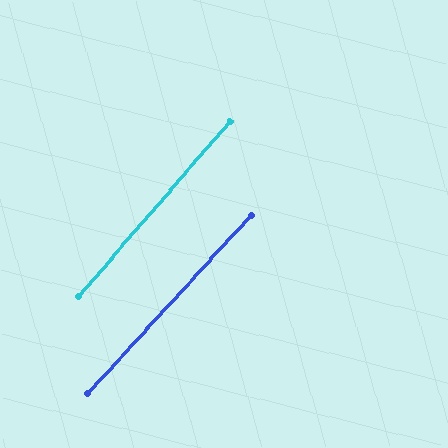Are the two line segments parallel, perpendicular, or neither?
Parallel — their directions differ by only 1.7°.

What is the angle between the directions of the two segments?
Approximately 2 degrees.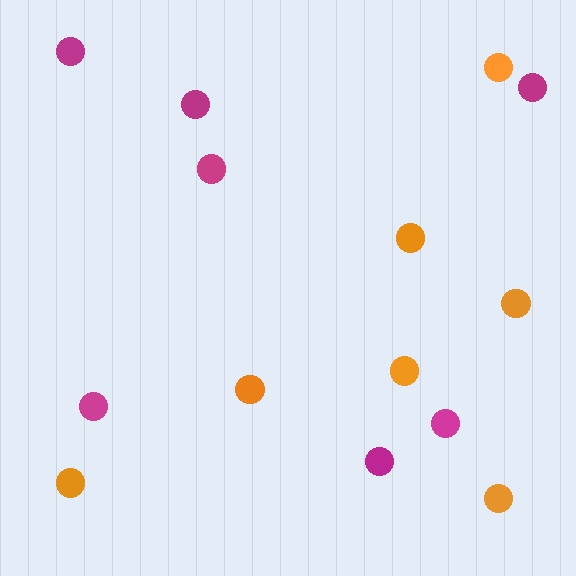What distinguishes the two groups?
There are 2 groups: one group of magenta circles (7) and one group of orange circles (7).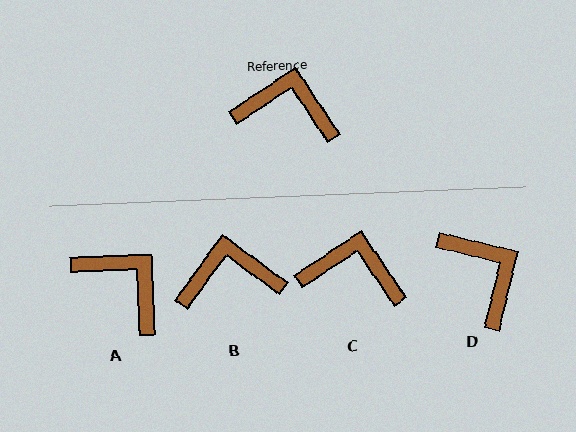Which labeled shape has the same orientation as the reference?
C.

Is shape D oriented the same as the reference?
No, it is off by about 47 degrees.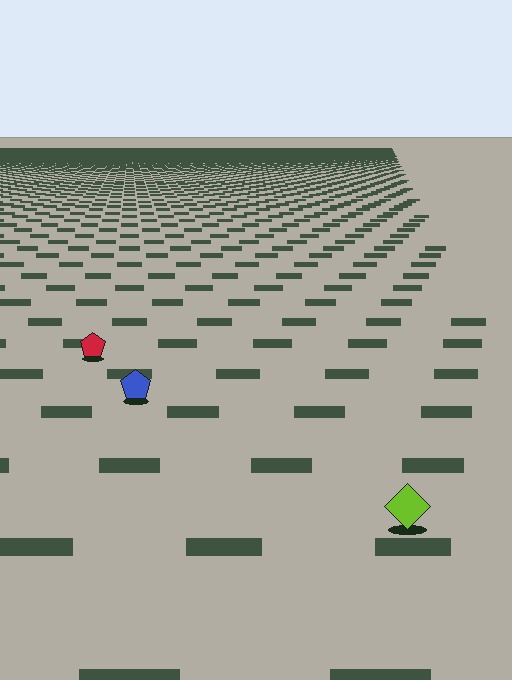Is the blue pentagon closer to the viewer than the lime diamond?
No. The lime diamond is closer — you can tell from the texture gradient: the ground texture is coarser near it.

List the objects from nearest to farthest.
From nearest to farthest: the lime diamond, the blue pentagon, the red pentagon.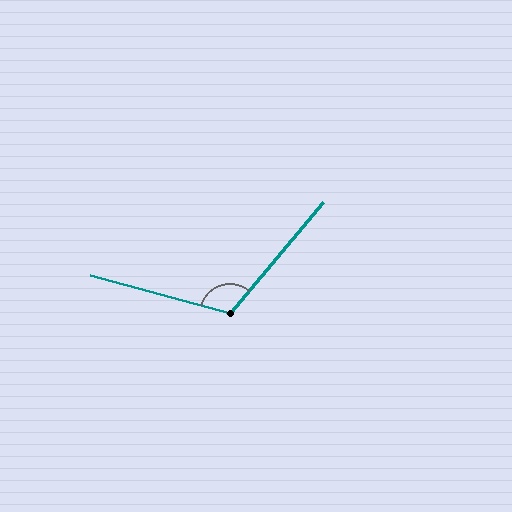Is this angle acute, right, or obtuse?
It is obtuse.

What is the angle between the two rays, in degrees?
Approximately 115 degrees.